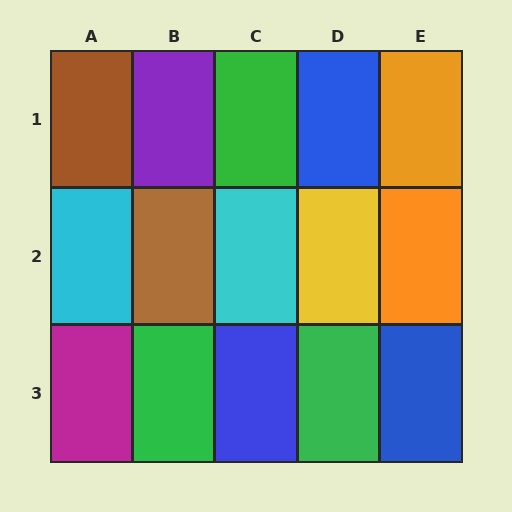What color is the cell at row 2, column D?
Yellow.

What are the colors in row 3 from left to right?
Magenta, green, blue, green, blue.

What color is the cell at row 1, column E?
Orange.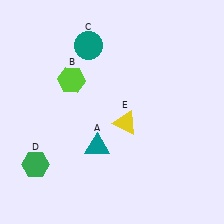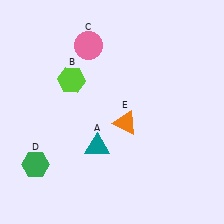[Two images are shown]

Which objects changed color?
C changed from teal to pink. E changed from yellow to orange.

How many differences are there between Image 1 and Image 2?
There are 2 differences between the two images.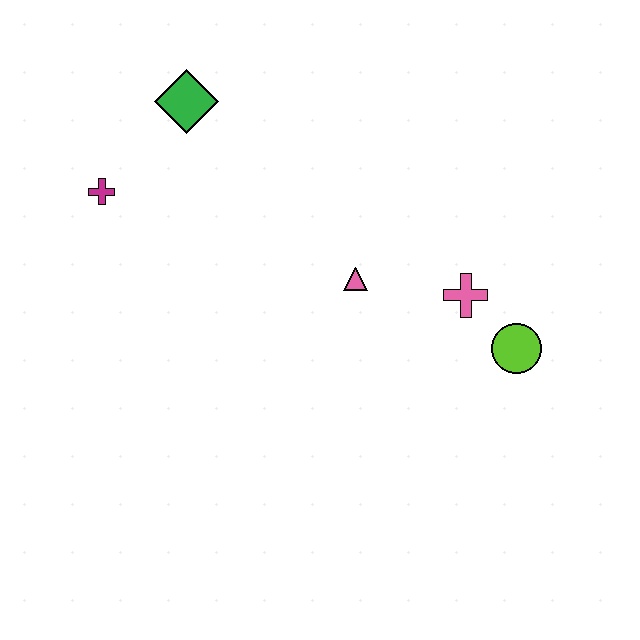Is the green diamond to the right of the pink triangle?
No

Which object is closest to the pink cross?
The lime circle is closest to the pink cross.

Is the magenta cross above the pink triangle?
Yes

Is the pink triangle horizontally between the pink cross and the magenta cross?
Yes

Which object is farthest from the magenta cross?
The lime circle is farthest from the magenta cross.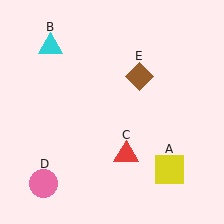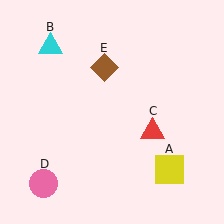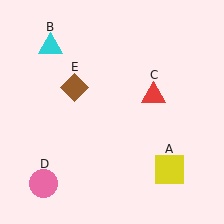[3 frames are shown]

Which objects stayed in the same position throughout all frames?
Yellow square (object A) and cyan triangle (object B) and pink circle (object D) remained stationary.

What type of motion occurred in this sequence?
The red triangle (object C), brown diamond (object E) rotated counterclockwise around the center of the scene.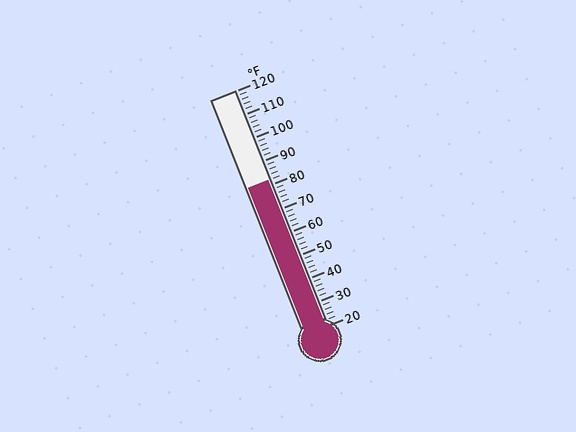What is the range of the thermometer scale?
The thermometer scale ranges from 20°F to 120°F.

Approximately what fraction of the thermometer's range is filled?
The thermometer is filled to approximately 60% of its range.